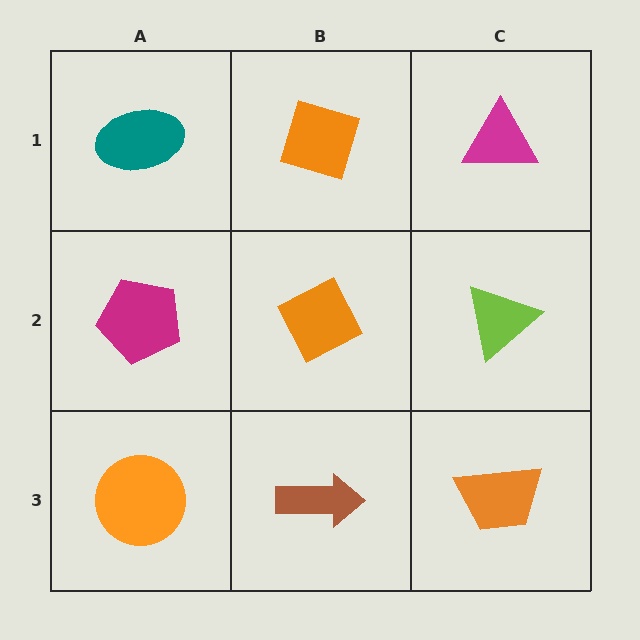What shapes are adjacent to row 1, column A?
A magenta pentagon (row 2, column A), an orange diamond (row 1, column B).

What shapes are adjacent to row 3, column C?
A lime triangle (row 2, column C), a brown arrow (row 3, column B).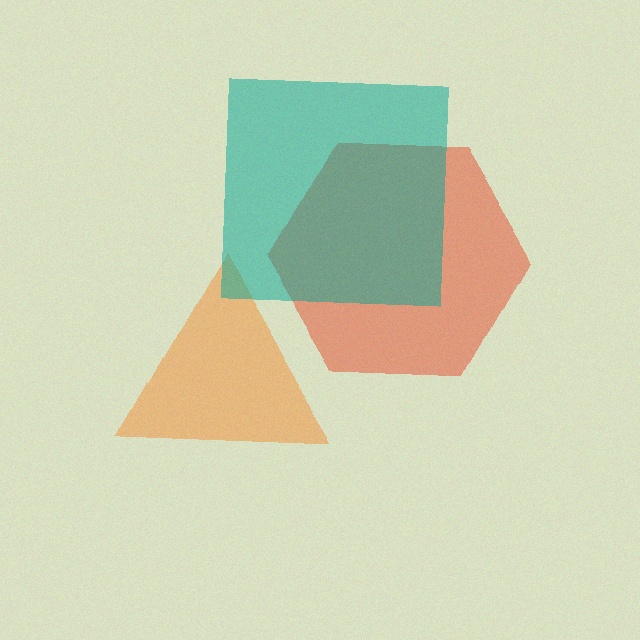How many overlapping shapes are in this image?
There are 3 overlapping shapes in the image.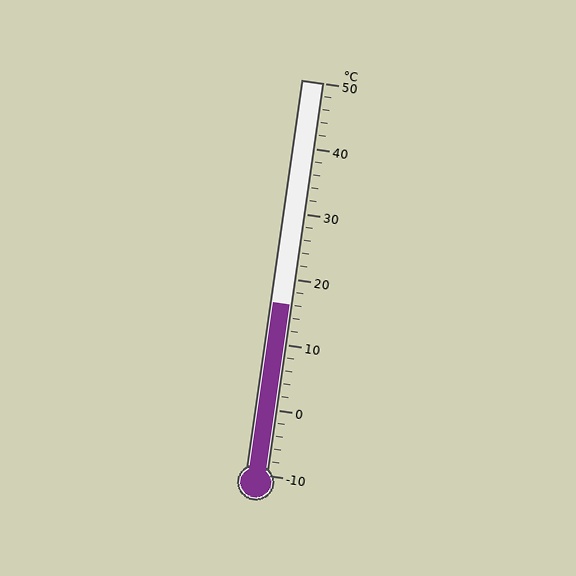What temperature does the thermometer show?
The thermometer shows approximately 16°C.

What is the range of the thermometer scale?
The thermometer scale ranges from -10°C to 50°C.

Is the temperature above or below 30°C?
The temperature is below 30°C.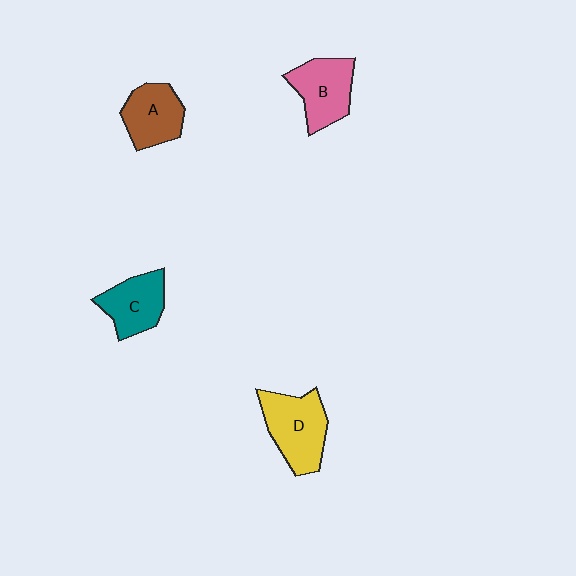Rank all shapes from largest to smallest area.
From largest to smallest: D (yellow), B (pink), A (brown), C (teal).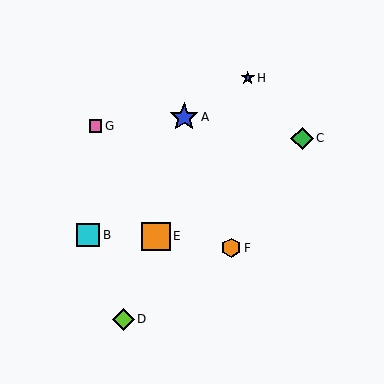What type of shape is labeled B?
Shape B is a cyan square.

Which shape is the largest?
The blue star (labeled A) is the largest.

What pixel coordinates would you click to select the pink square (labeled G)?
Click at (96, 126) to select the pink square G.